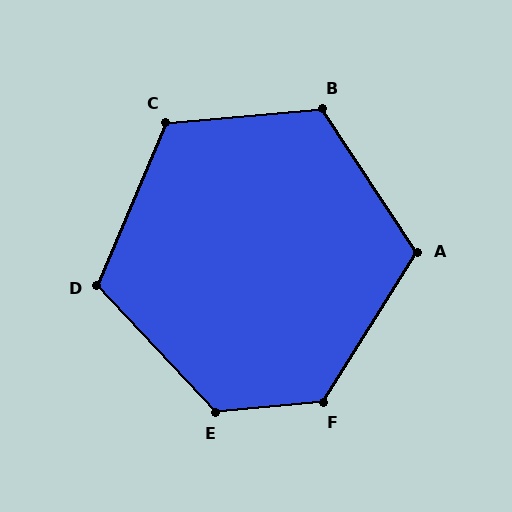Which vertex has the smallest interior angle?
D, at approximately 114 degrees.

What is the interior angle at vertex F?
Approximately 127 degrees (obtuse).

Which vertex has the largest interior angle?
E, at approximately 128 degrees.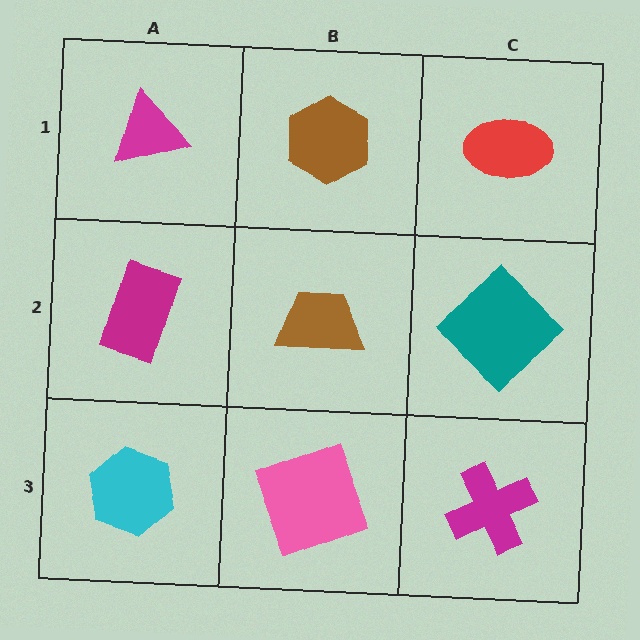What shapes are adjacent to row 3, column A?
A magenta rectangle (row 2, column A), a pink square (row 3, column B).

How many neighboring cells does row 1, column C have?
2.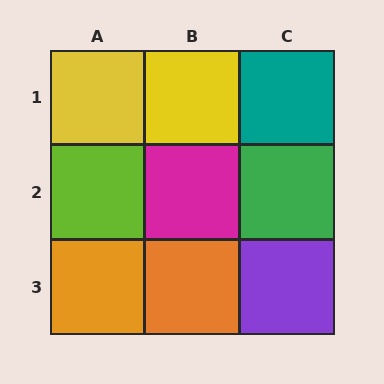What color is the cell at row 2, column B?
Magenta.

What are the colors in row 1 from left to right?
Yellow, yellow, teal.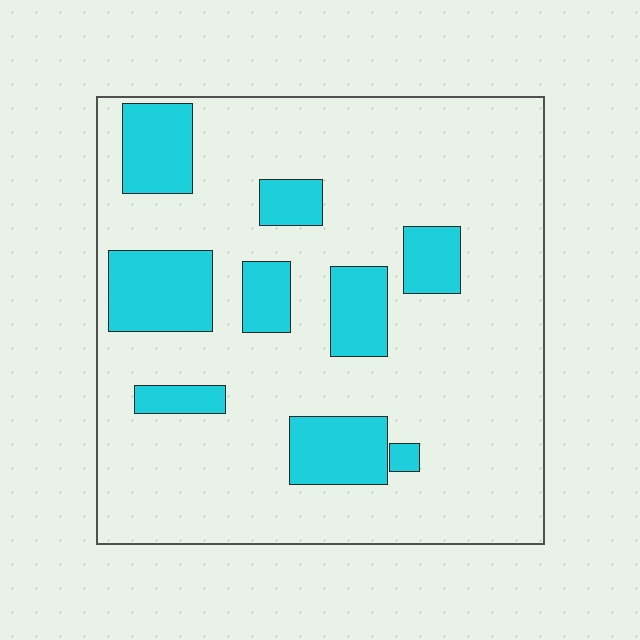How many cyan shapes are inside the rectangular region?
9.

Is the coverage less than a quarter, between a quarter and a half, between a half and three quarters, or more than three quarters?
Less than a quarter.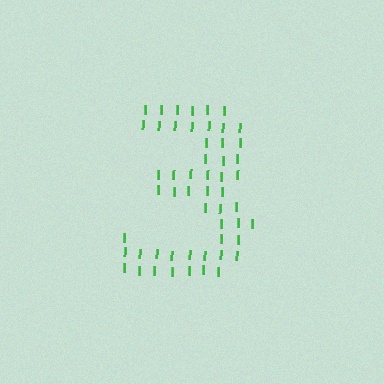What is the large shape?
The large shape is the digit 3.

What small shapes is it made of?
It is made of small letter I's.